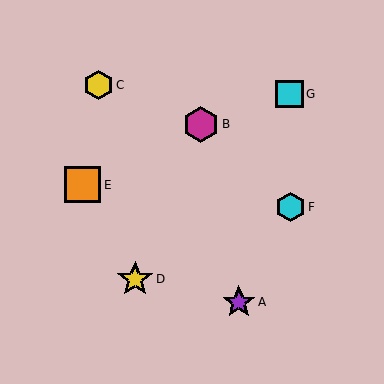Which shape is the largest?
The magenta hexagon (labeled B) is the largest.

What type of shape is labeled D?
Shape D is a yellow star.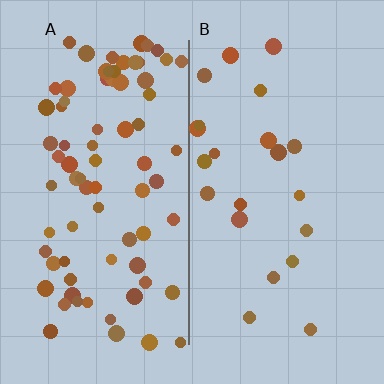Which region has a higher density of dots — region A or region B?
A (the left).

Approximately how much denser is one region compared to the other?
Approximately 3.5× — region A over region B.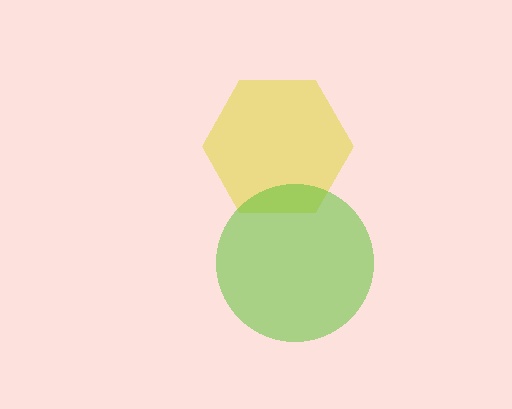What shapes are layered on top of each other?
The layered shapes are: a yellow hexagon, a lime circle.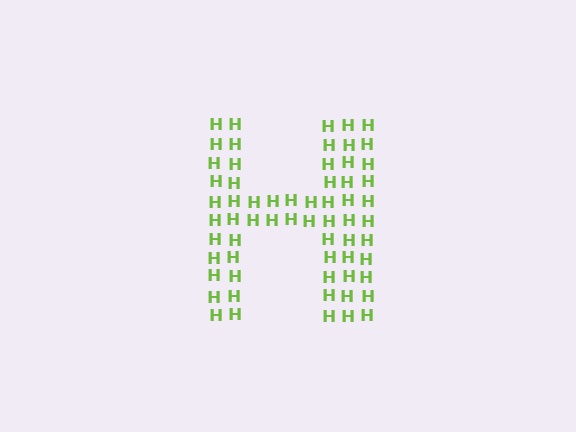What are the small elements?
The small elements are letter H's.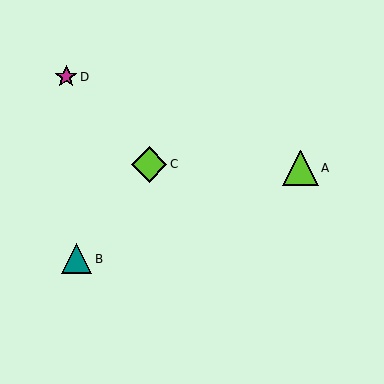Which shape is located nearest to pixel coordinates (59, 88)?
The magenta star (labeled D) at (66, 77) is nearest to that location.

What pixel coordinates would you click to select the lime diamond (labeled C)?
Click at (149, 165) to select the lime diamond C.